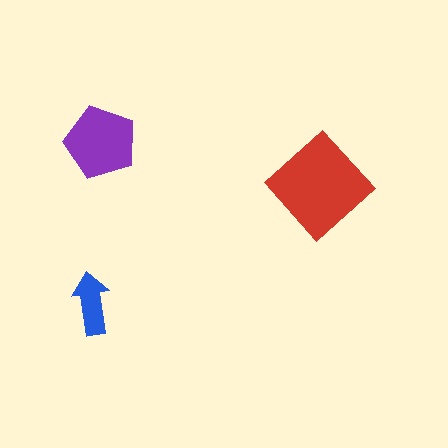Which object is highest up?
The purple pentagon is topmost.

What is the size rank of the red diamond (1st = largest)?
1st.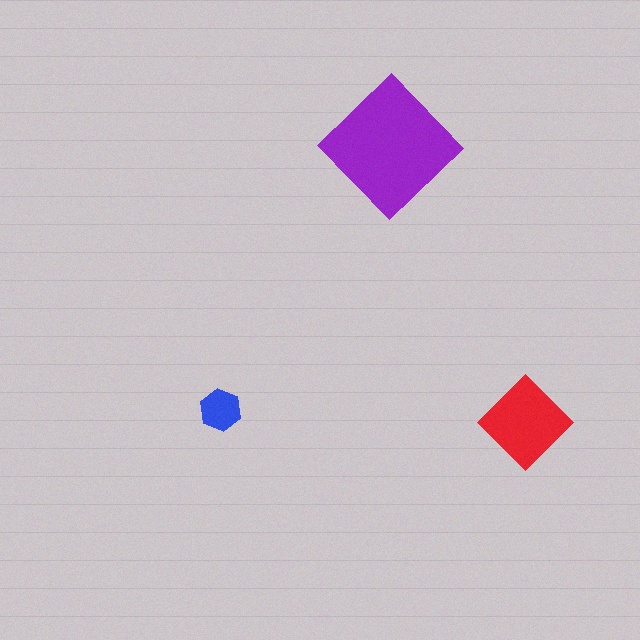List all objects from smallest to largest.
The blue hexagon, the red diamond, the purple diamond.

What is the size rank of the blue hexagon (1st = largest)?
3rd.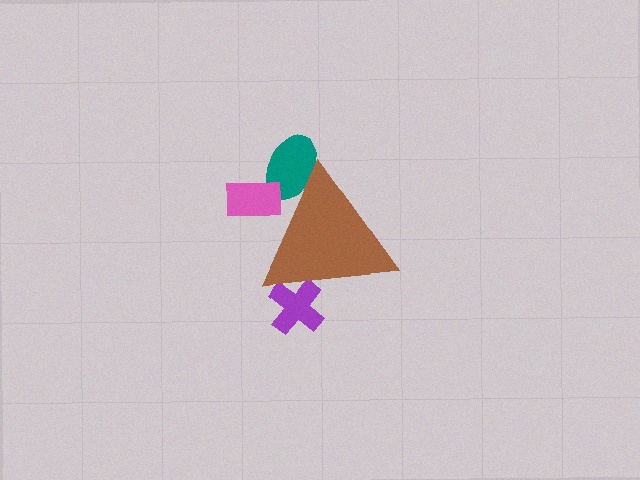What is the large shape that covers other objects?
A brown triangle.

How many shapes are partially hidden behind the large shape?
3 shapes are partially hidden.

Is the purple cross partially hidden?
Yes, the purple cross is partially hidden behind the brown triangle.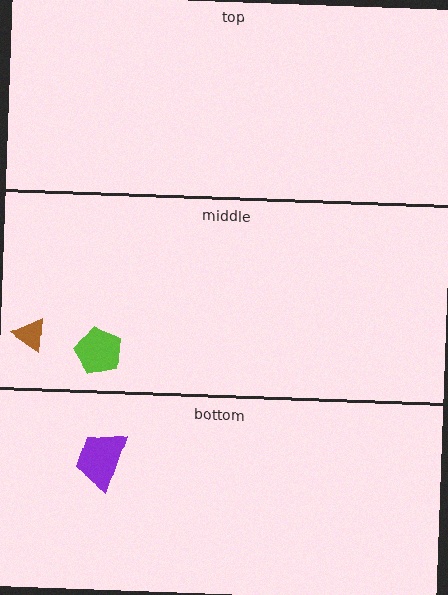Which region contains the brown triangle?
The middle region.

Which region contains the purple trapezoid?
The bottom region.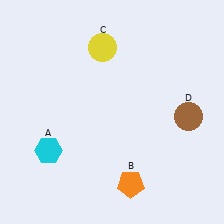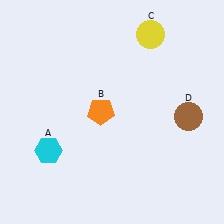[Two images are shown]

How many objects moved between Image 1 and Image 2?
2 objects moved between the two images.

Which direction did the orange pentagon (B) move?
The orange pentagon (B) moved up.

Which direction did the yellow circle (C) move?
The yellow circle (C) moved right.